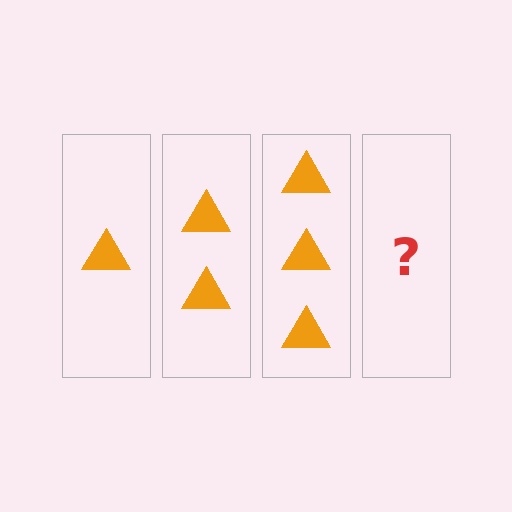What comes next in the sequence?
The next element should be 4 triangles.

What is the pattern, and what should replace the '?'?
The pattern is that each step adds one more triangle. The '?' should be 4 triangles.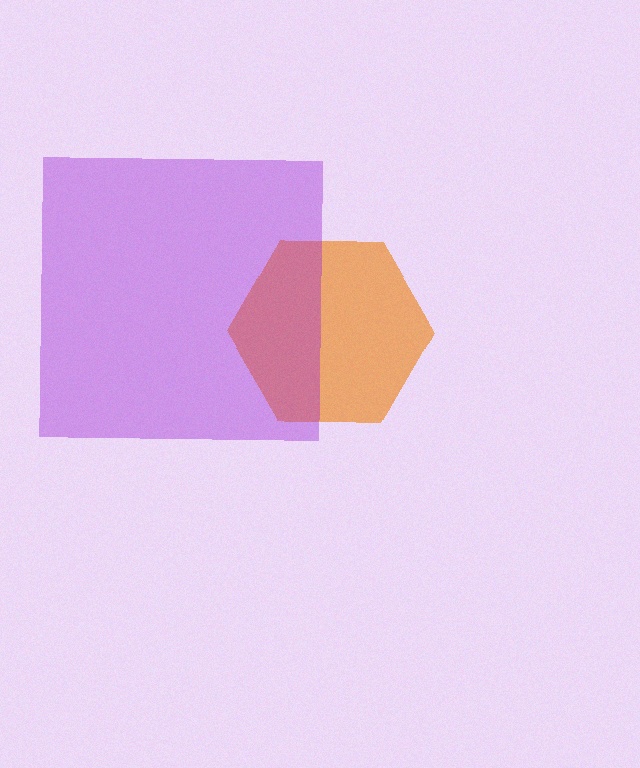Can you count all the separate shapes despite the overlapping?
Yes, there are 2 separate shapes.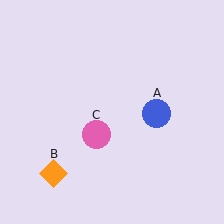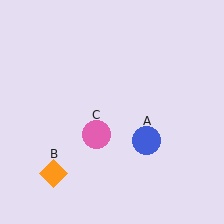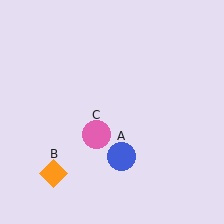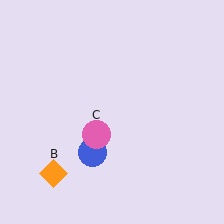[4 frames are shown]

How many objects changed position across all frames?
1 object changed position: blue circle (object A).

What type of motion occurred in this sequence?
The blue circle (object A) rotated clockwise around the center of the scene.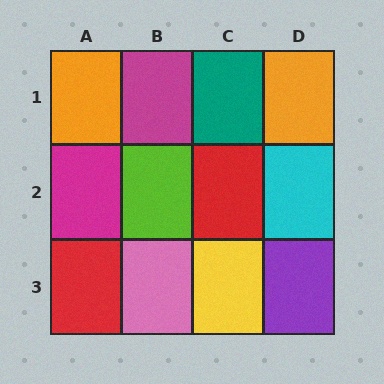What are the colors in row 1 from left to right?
Orange, magenta, teal, orange.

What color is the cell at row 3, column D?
Purple.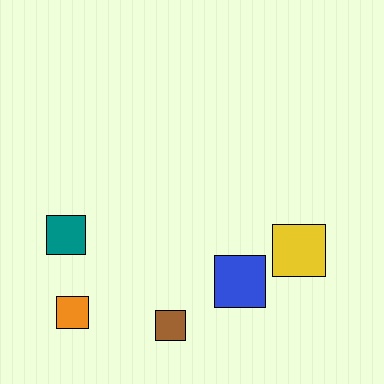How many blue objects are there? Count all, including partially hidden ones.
There is 1 blue object.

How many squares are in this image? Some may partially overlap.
There are 5 squares.